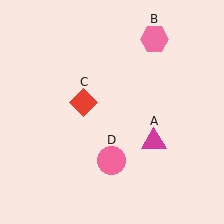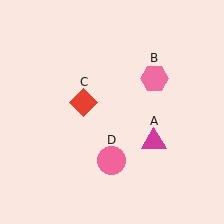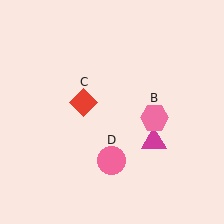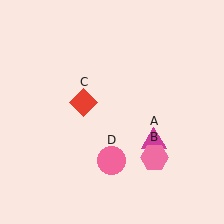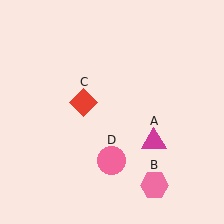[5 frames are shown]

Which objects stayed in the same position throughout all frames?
Magenta triangle (object A) and red diamond (object C) and pink circle (object D) remained stationary.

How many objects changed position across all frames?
1 object changed position: pink hexagon (object B).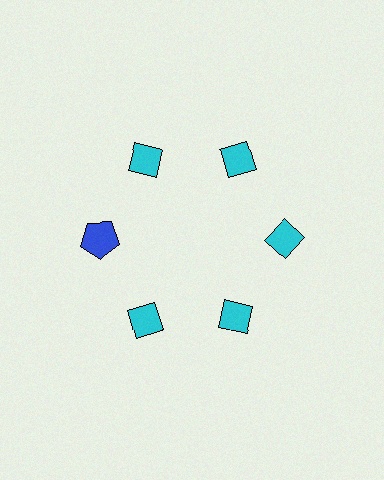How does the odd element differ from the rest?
It differs in both color (blue instead of cyan) and shape (pentagon instead of diamond).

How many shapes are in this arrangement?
There are 6 shapes arranged in a ring pattern.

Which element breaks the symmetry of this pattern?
The blue pentagon at roughly the 9 o'clock position breaks the symmetry. All other shapes are cyan diamonds.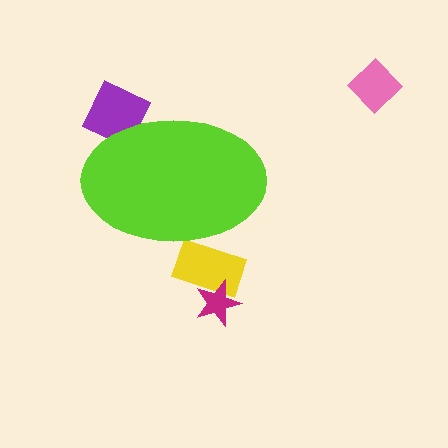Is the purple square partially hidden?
Yes, the purple square is partially hidden behind the lime ellipse.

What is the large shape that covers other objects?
A lime ellipse.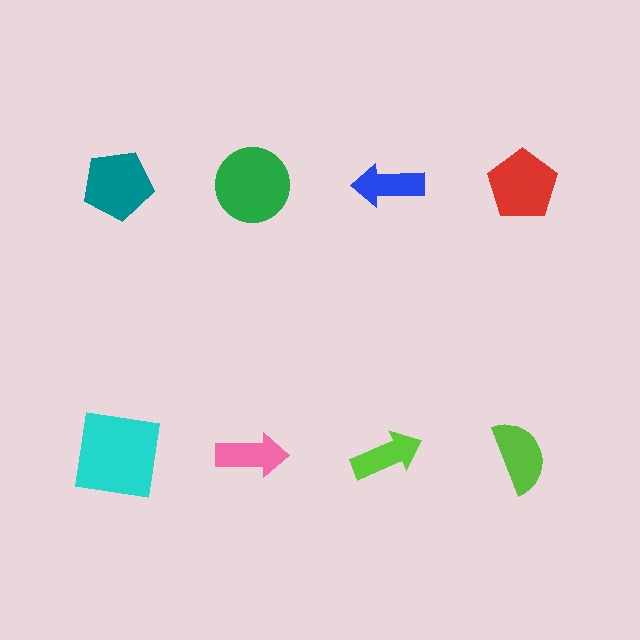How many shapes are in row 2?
4 shapes.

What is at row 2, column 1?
A cyan square.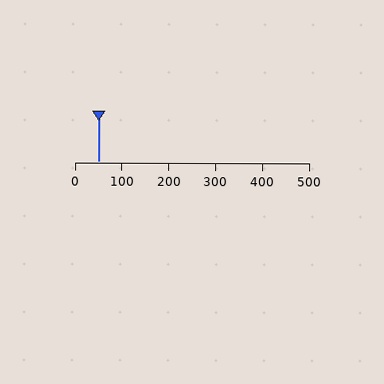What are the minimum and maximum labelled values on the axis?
The axis runs from 0 to 500.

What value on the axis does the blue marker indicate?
The marker indicates approximately 50.